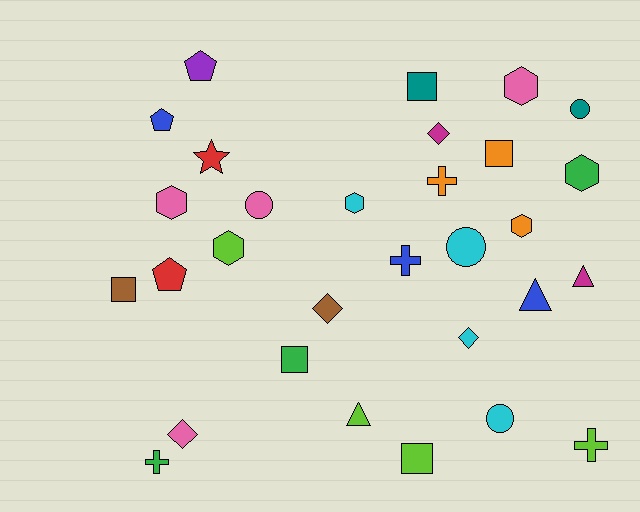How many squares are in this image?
There are 5 squares.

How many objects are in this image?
There are 30 objects.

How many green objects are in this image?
There are 3 green objects.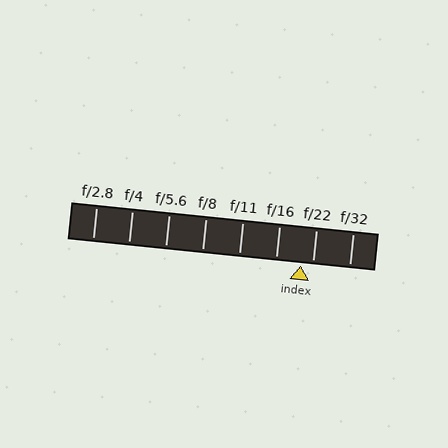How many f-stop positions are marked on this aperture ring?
There are 8 f-stop positions marked.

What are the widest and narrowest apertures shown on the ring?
The widest aperture shown is f/2.8 and the narrowest is f/32.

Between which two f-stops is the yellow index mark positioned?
The index mark is between f/16 and f/22.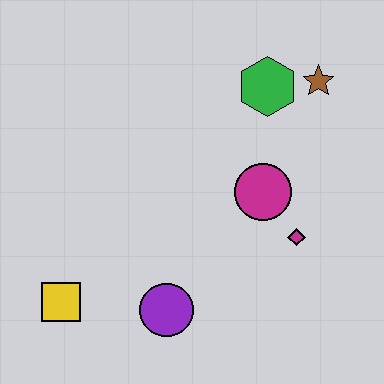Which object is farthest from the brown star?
The yellow square is farthest from the brown star.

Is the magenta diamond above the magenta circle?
No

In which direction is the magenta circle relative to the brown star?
The magenta circle is below the brown star.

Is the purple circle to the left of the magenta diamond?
Yes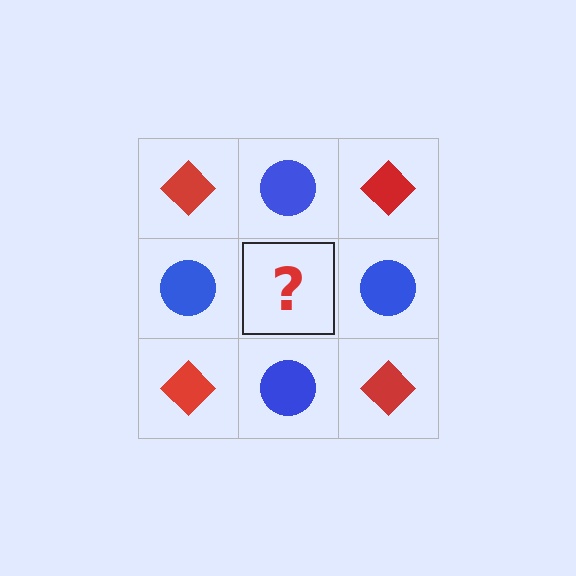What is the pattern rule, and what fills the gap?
The rule is that it alternates red diamond and blue circle in a checkerboard pattern. The gap should be filled with a red diamond.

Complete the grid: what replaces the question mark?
The question mark should be replaced with a red diamond.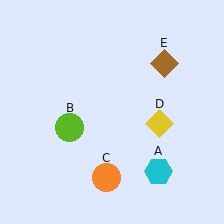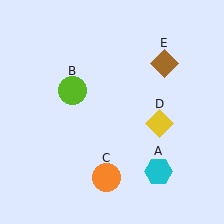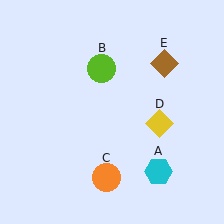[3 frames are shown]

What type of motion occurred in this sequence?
The lime circle (object B) rotated clockwise around the center of the scene.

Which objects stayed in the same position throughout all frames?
Cyan hexagon (object A) and orange circle (object C) and yellow diamond (object D) and brown diamond (object E) remained stationary.